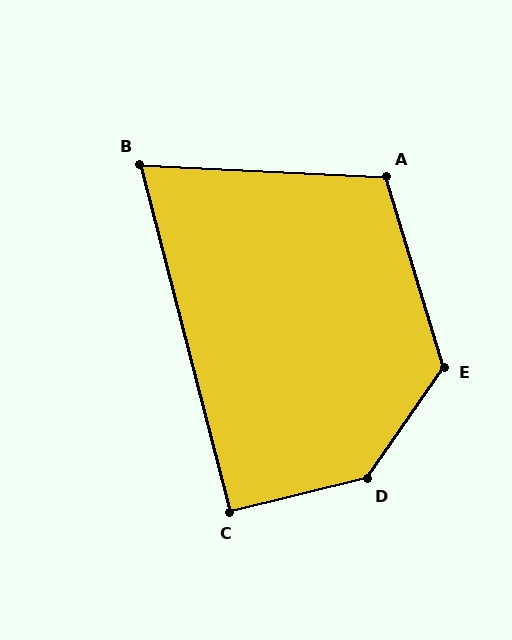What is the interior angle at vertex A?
Approximately 109 degrees (obtuse).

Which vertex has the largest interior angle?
D, at approximately 138 degrees.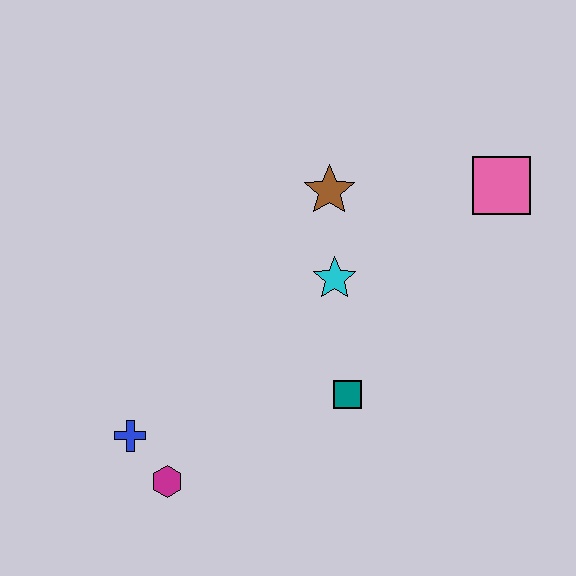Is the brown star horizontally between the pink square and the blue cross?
Yes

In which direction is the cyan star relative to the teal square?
The cyan star is above the teal square.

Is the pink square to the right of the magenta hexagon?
Yes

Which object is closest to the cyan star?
The brown star is closest to the cyan star.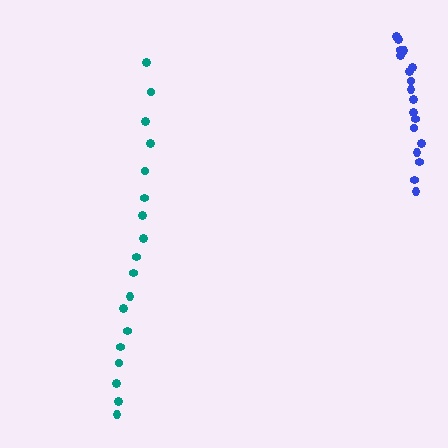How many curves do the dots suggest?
There are 2 distinct paths.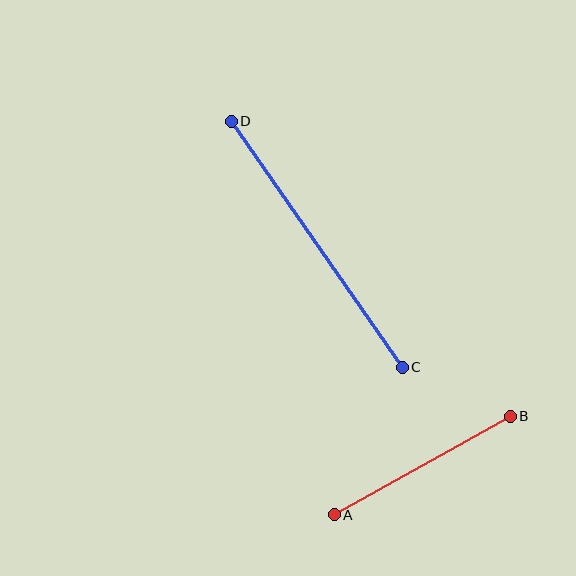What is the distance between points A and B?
The distance is approximately 202 pixels.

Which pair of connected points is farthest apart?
Points C and D are farthest apart.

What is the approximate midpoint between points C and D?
The midpoint is at approximately (317, 244) pixels.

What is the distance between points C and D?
The distance is approximately 300 pixels.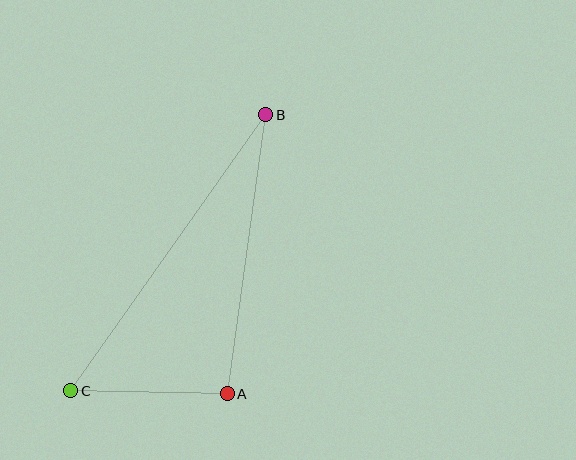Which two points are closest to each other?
Points A and C are closest to each other.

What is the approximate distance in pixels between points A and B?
The distance between A and B is approximately 281 pixels.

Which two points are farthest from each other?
Points B and C are farthest from each other.